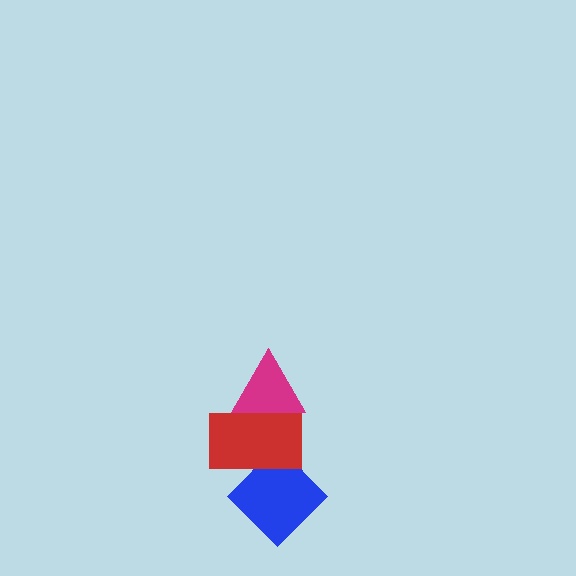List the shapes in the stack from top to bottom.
From top to bottom: the magenta triangle, the red rectangle, the blue diamond.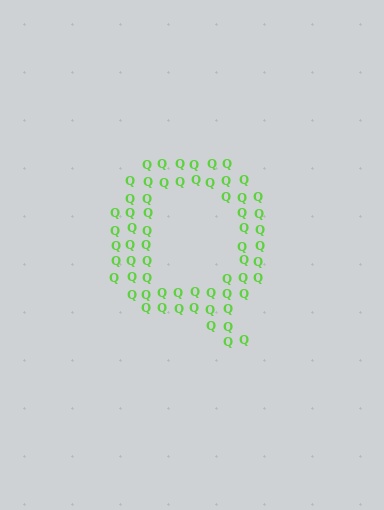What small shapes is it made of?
It is made of small letter Q's.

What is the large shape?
The large shape is the letter Q.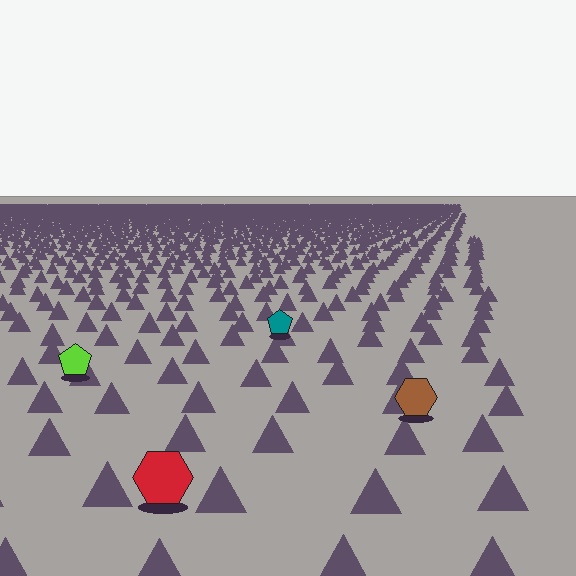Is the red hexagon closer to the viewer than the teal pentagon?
Yes. The red hexagon is closer — you can tell from the texture gradient: the ground texture is coarser near it.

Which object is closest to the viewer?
The red hexagon is closest. The texture marks near it are larger and more spread out.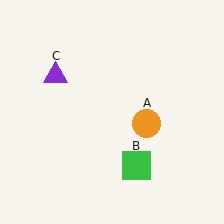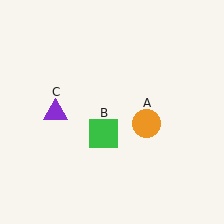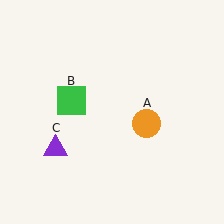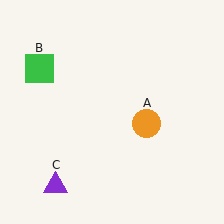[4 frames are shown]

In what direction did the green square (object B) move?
The green square (object B) moved up and to the left.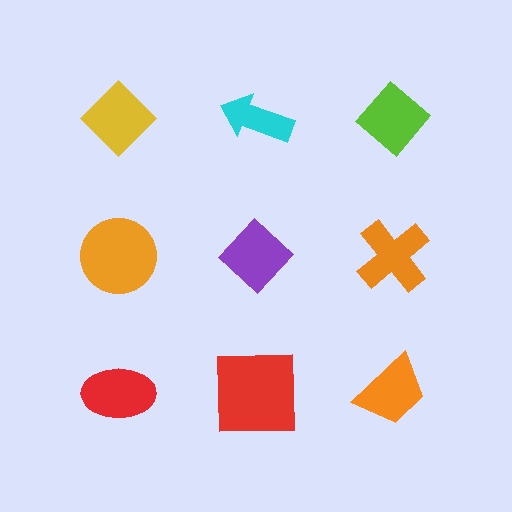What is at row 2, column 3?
An orange cross.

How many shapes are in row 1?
3 shapes.